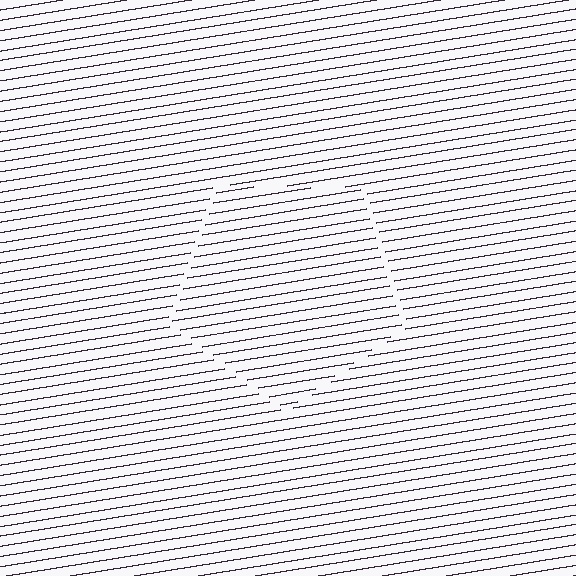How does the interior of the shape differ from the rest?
The interior of the shape contains the same grating, shifted by half a period — the contour is defined by the phase discontinuity where line-ends from the inner and outer gratings abut.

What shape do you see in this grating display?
An illusory pentagon. The interior of the shape contains the same grating, shifted by half a period — the contour is defined by the phase discontinuity where line-ends from the inner and outer gratings abut.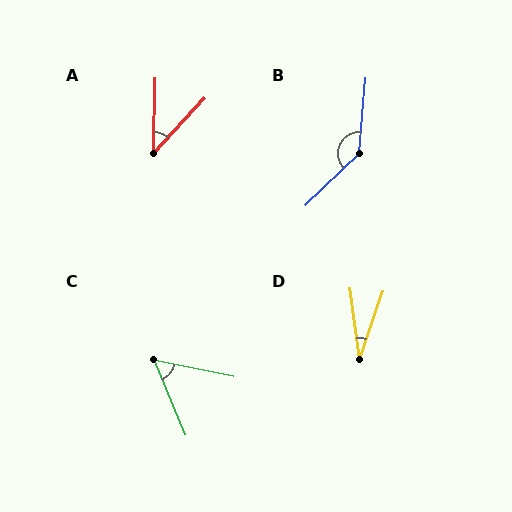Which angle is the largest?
B, at approximately 139 degrees.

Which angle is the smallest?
D, at approximately 27 degrees.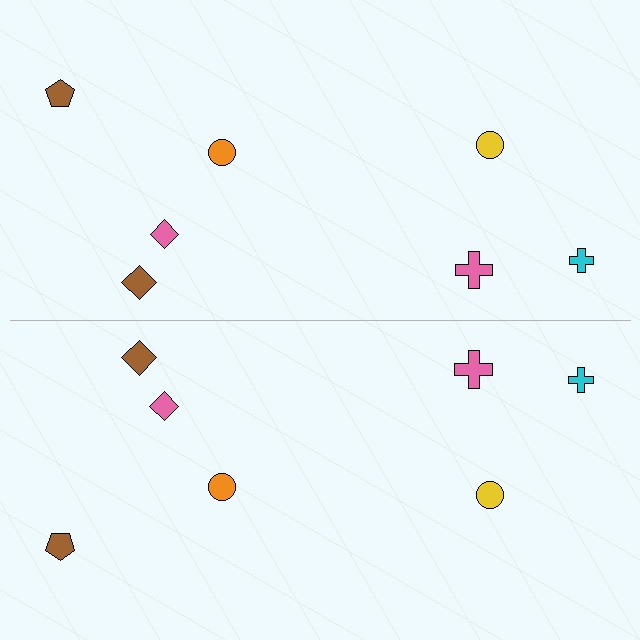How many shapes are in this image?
There are 14 shapes in this image.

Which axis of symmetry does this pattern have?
The pattern has a horizontal axis of symmetry running through the center of the image.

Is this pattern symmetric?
Yes, this pattern has bilateral (reflection) symmetry.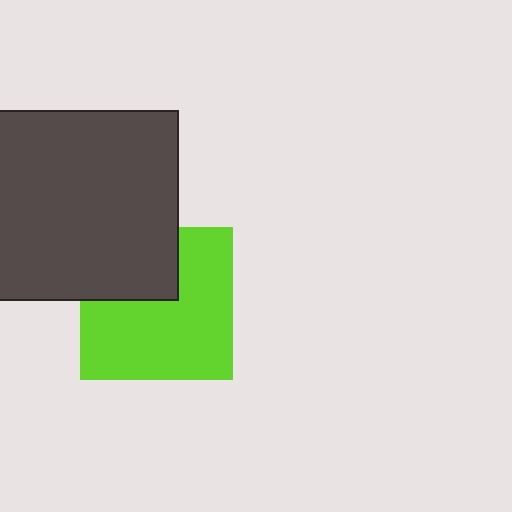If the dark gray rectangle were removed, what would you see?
You would see the complete lime square.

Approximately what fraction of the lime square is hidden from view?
Roughly 32% of the lime square is hidden behind the dark gray rectangle.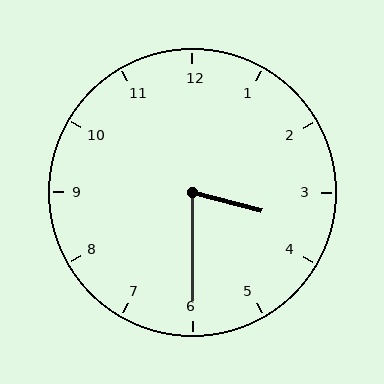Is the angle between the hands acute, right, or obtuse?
It is acute.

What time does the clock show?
3:30.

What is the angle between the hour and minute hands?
Approximately 75 degrees.